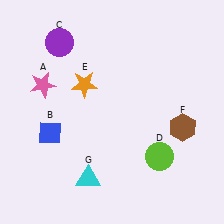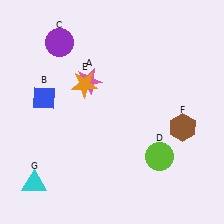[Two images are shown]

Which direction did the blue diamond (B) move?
The blue diamond (B) moved up.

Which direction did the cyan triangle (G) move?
The cyan triangle (G) moved left.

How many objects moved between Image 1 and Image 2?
3 objects moved between the two images.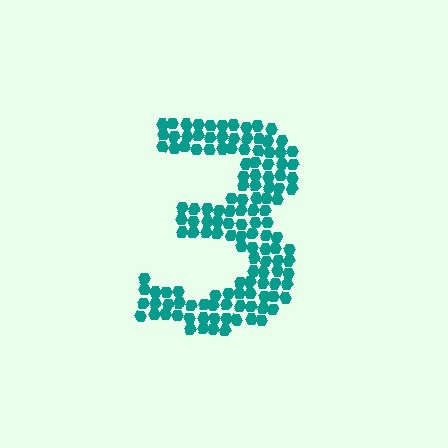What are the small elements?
The small elements are hexagons.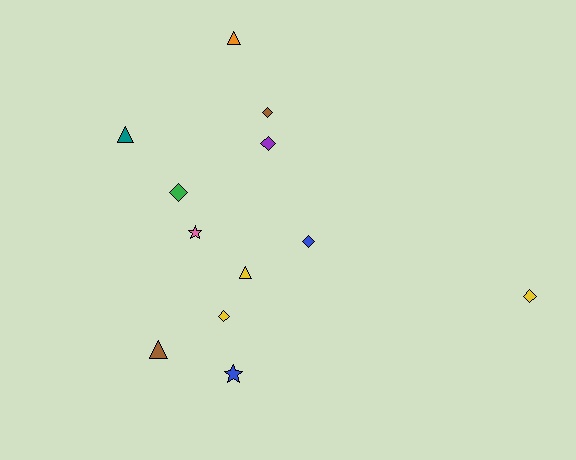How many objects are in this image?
There are 12 objects.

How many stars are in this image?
There are 2 stars.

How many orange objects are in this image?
There is 1 orange object.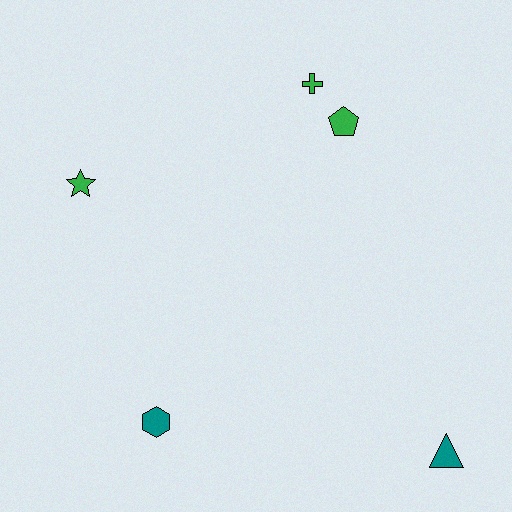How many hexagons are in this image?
There is 1 hexagon.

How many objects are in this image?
There are 5 objects.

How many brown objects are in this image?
There are no brown objects.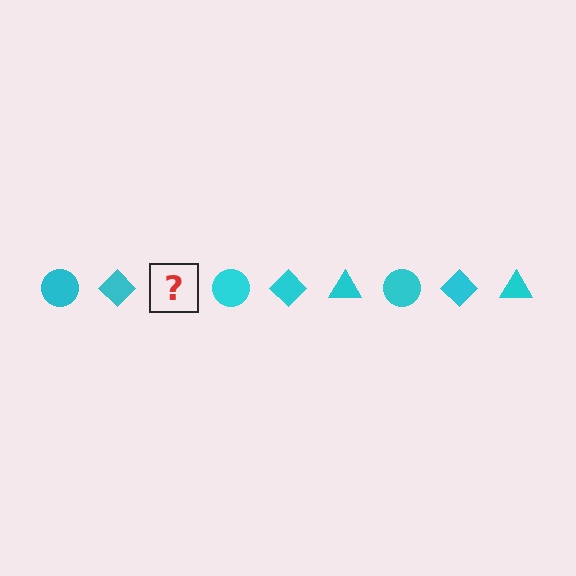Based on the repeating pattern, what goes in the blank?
The blank should be a cyan triangle.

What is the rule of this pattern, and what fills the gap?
The rule is that the pattern cycles through circle, diamond, triangle shapes in cyan. The gap should be filled with a cyan triangle.